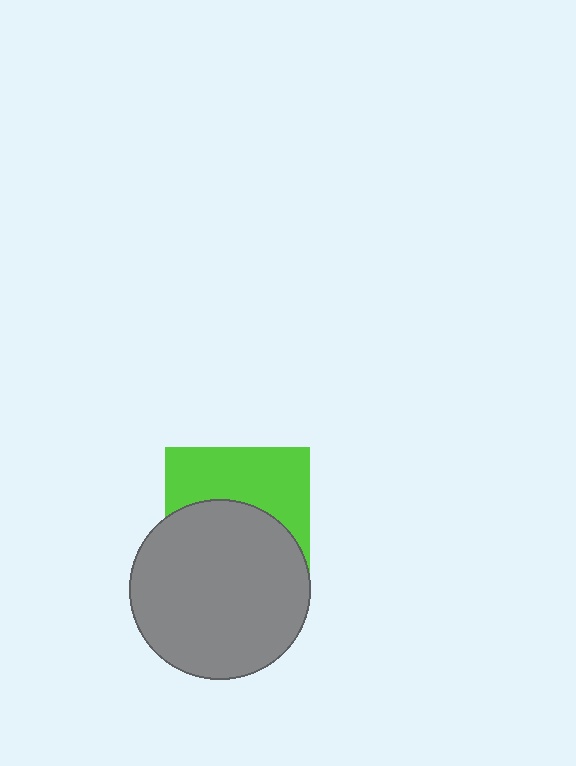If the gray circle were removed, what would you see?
You would see the complete lime square.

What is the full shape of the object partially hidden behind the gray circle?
The partially hidden object is a lime square.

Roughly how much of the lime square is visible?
About half of it is visible (roughly 45%).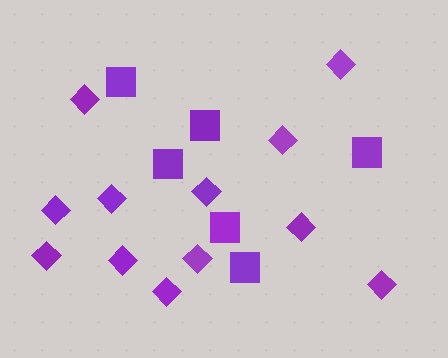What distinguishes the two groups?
There are 2 groups: one group of squares (6) and one group of diamonds (12).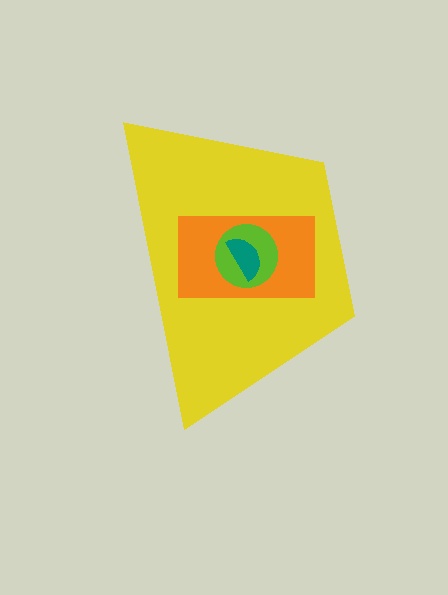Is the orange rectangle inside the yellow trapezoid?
Yes.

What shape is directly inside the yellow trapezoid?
The orange rectangle.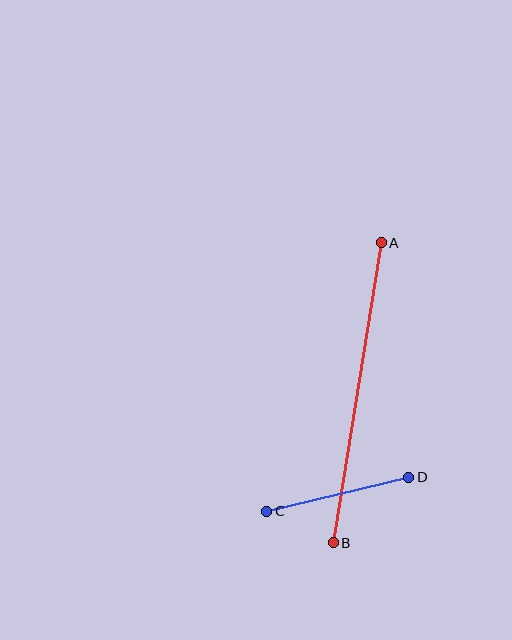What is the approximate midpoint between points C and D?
The midpoint is at approximately (338, 494) pixels.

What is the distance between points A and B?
The distance is approximately 304 pixels.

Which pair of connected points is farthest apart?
Points A and B are farthest apart.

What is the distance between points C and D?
The distance is approximately 146 pixels.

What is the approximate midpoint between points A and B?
The midpoint is at approximately (357, 393) pixels.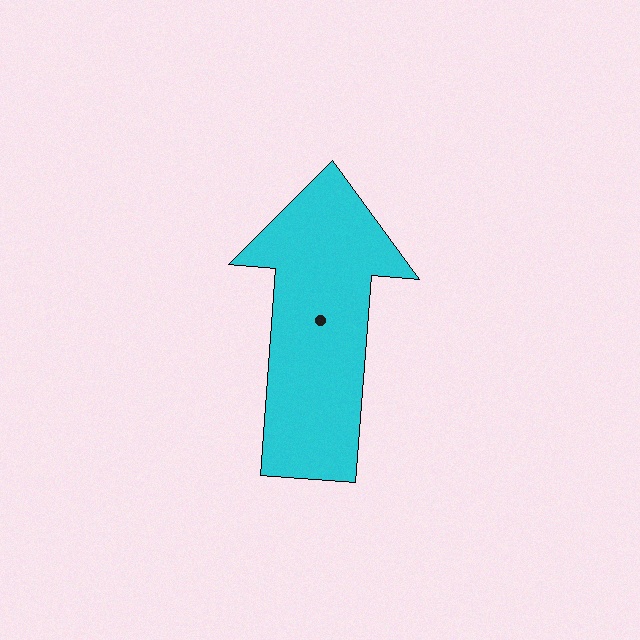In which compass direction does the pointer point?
North.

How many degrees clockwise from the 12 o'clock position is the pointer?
Approximately 4 degrees.